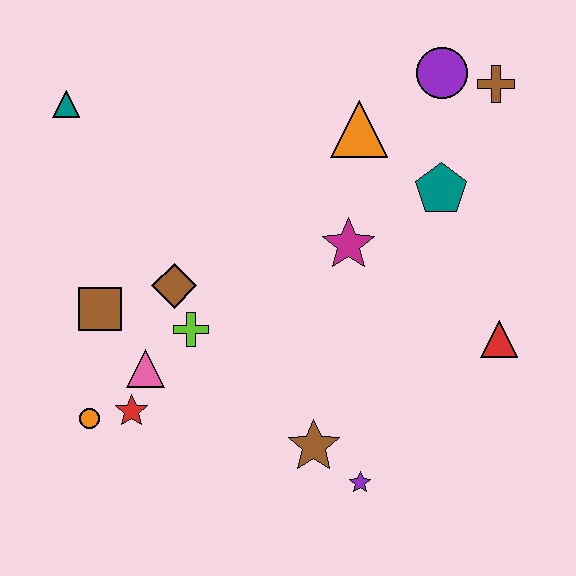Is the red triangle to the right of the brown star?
Yes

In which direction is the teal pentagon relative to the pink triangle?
The teal pentagon is to the right of the pink triangle.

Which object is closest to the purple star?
The brown star is closest to the purple star.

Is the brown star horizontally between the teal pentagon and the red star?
Yes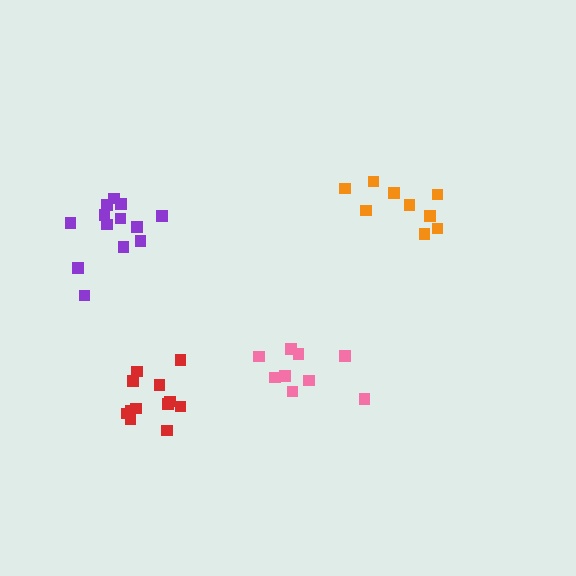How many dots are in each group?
Group 1: 9 dots, Group 2: 9 dots, Group 3: 13 dots, Group 4: 12 dots (43 total).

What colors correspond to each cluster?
The clusters are colored: pink, orange, purple, red.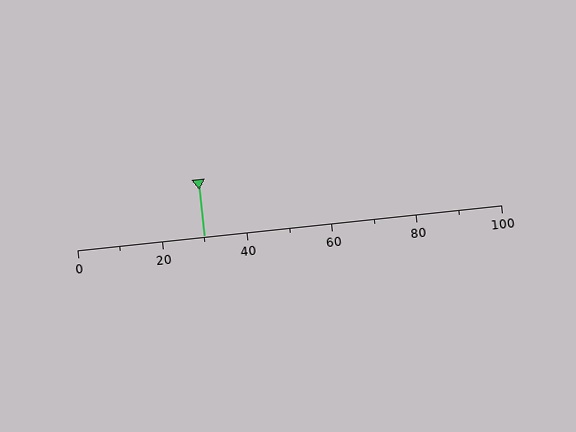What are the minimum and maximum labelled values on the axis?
The axis runs from 0 to 100.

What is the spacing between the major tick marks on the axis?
The major ticks are spaced 20 apart.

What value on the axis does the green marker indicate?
The marker indicates approximately 30.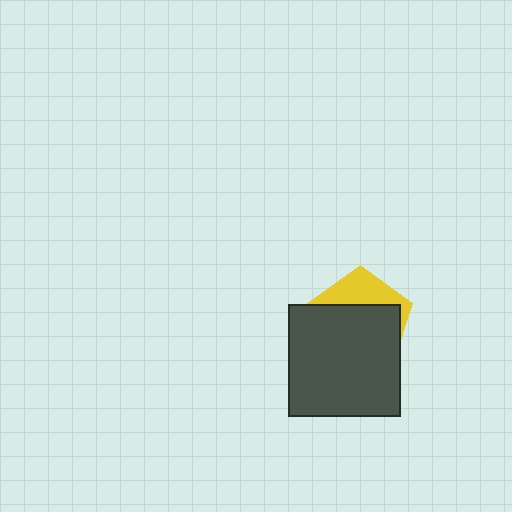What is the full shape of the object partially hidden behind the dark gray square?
The partially hidden object is a yellow pentagon.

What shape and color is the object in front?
The object in front is a dark gray square.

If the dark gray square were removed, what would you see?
You would see the complete yellow pentagon.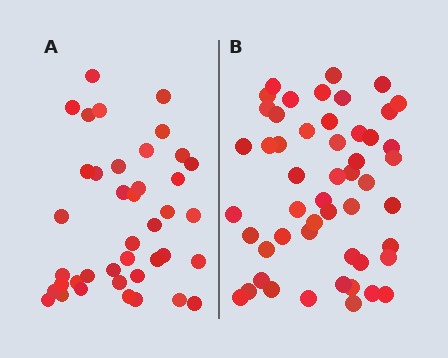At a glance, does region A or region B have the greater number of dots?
Region B (the right region) has more dots.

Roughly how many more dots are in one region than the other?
Region B has roughly 12 or so more dots than region A.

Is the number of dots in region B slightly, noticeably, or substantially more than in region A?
Region B has noticeably more, but not dramatically so. The ratio is roughly 1.3 to 1.